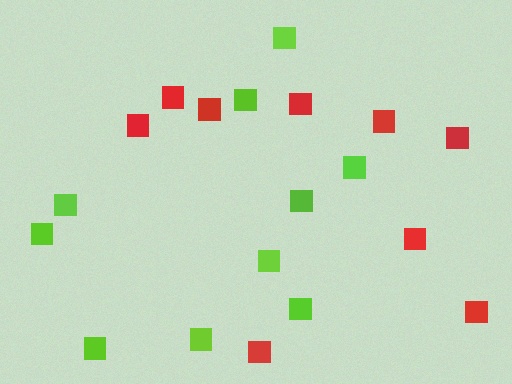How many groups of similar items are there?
There are 2 groups: one group of red squares (9) and one group of lime squares (10).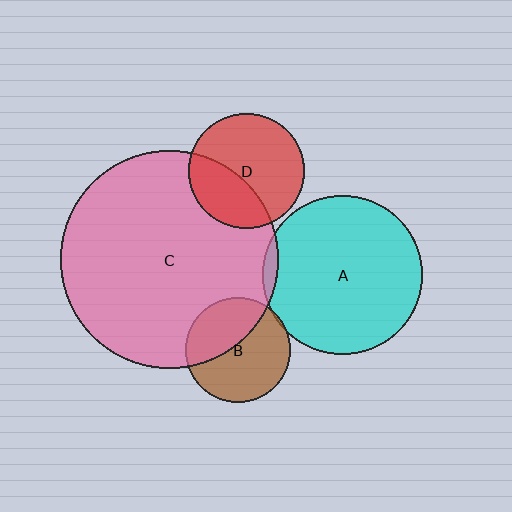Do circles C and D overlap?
Yes.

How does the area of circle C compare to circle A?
Approximately 1.9 times.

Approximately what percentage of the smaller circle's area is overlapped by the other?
Approximately 35%.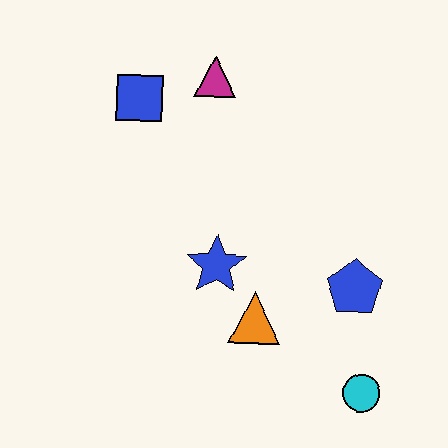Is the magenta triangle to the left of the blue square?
No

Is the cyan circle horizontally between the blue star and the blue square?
No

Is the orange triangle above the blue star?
No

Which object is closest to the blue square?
The magenta triangle is closest to the blue square.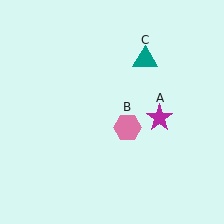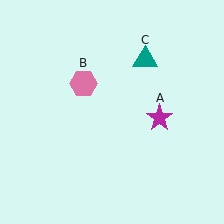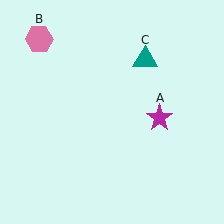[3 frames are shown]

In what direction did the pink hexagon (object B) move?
The pink hexagon (object B) moved up and to the left.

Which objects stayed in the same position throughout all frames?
Magenta star (object A) and teal triangle (object C) remained stationary.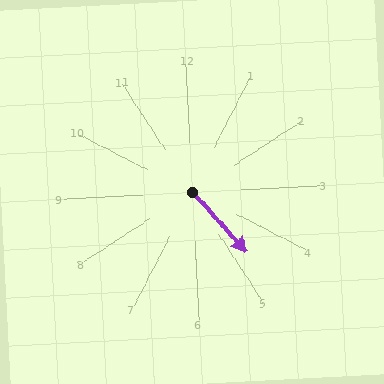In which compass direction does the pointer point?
Southeast.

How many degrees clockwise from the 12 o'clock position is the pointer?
Approximately 141 degrees.